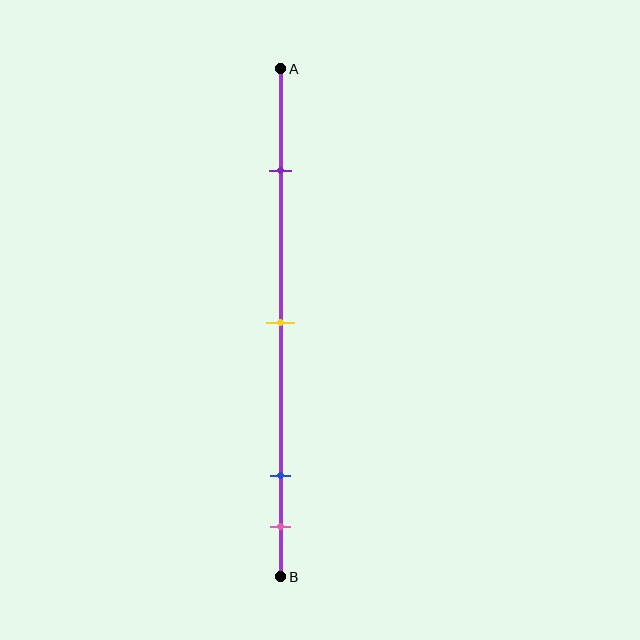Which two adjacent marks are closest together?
The blue and pink marks are the closest adjacent pair.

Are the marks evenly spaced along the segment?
No, the marks are not evenly spaced.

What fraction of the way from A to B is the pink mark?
The pink mark is approximately 90% (0.9) of the way from A to B.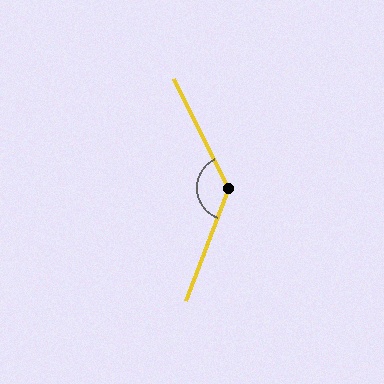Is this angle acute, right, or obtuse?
It is obtuse.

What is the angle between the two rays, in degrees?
Approximately 133 degrees.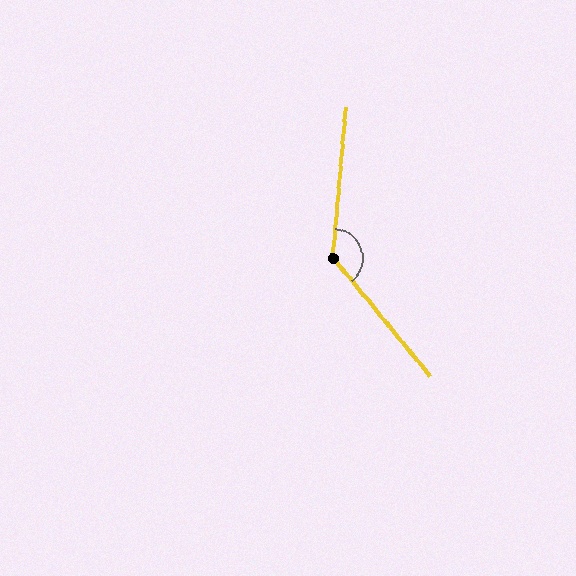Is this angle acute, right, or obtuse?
It is obtuse.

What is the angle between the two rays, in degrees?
Approximately 136 degrees.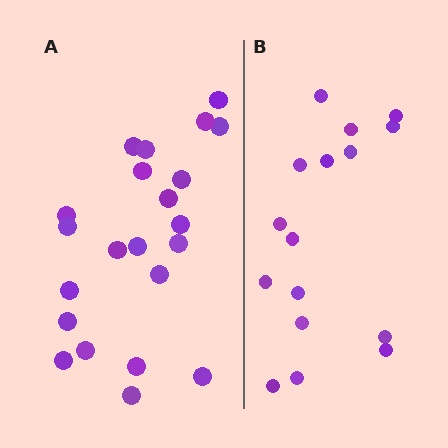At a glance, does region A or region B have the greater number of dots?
Region A (the left region) has more dots.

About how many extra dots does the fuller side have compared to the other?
Region A has about 6 more dots than region B.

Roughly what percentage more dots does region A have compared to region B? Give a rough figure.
About 40% more.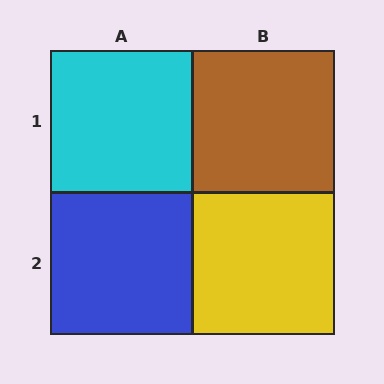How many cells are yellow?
1 cell is yellow.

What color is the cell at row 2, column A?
Blue.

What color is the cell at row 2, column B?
Yellow.